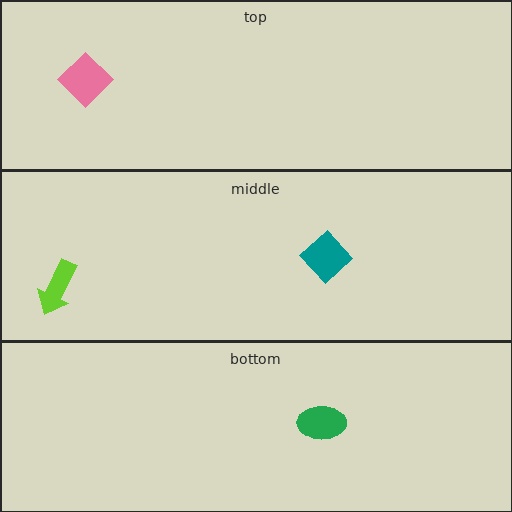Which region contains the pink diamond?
The top region.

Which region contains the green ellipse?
The bottom region.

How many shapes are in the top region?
1.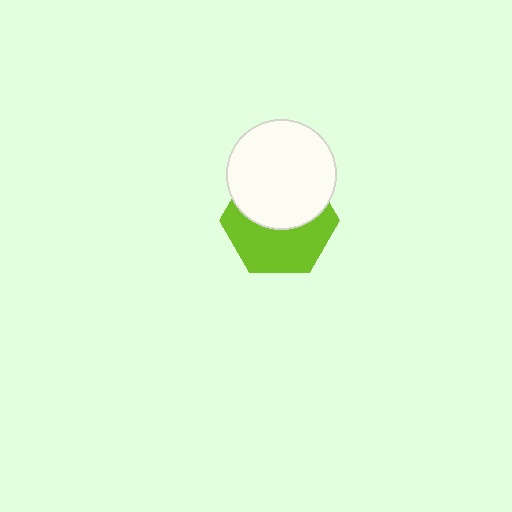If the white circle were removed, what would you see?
You would see the complete lime hexagon.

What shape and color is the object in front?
The object in front is a white circle.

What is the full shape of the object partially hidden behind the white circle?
The partially hidden object is a lime hexagon.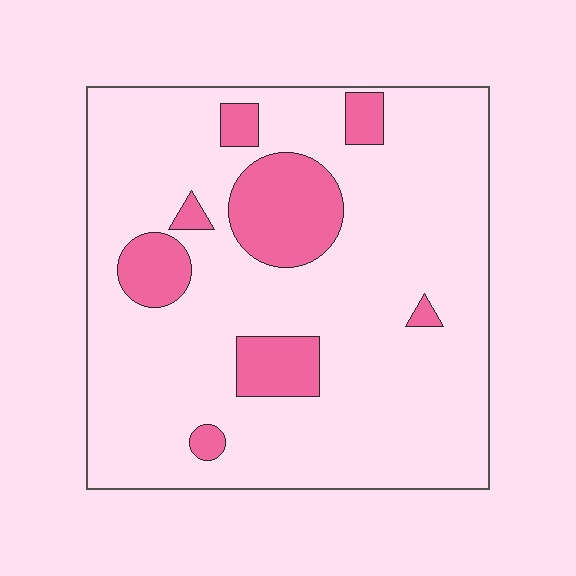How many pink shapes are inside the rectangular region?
8.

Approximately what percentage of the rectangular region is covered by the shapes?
Approximately 15%.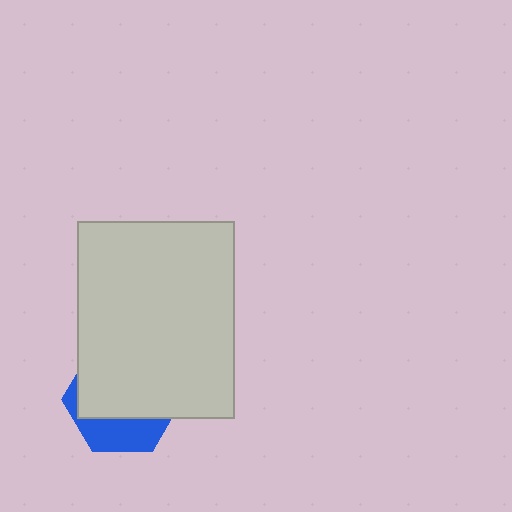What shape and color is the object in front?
The object in front is a light gray rectangle.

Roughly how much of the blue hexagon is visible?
A small part of it is visible (roughly 31%).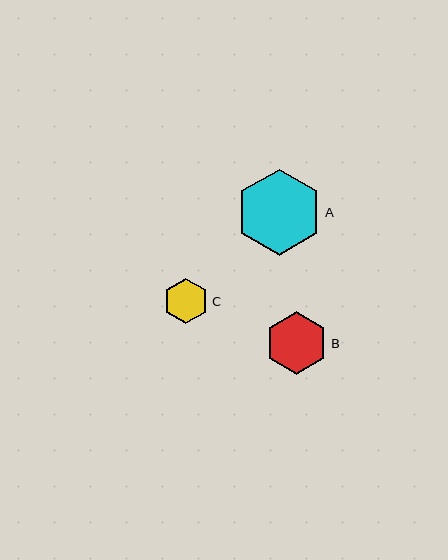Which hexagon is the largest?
Hexagon A is the largest with a size of approximately 86 pixels.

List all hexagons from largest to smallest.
From largest to smallest: A, B, C.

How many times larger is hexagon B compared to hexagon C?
Hexagon B is approximately 1.4 times the size of hexagon C.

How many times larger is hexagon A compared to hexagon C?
Hexagon A is approximately 1.9 times the size of hexagon C.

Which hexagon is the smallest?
Hexagon C is the smallest with a size of approximately 45 pixels.